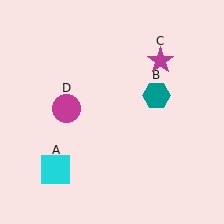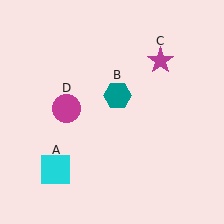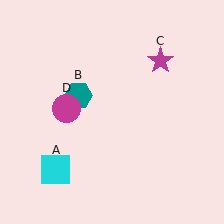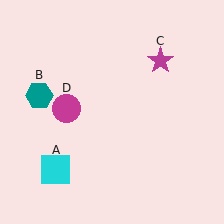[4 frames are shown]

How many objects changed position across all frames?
1 object changed position: teal hexagon (object B).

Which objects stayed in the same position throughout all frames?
Cyan square (object A) and magenta star (object C) and magenta circle (object D) remained stationary.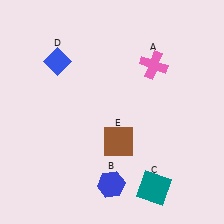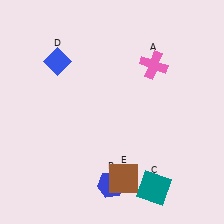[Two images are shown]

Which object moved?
The brown square (E) moved down.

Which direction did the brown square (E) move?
The brown square (E) moved down.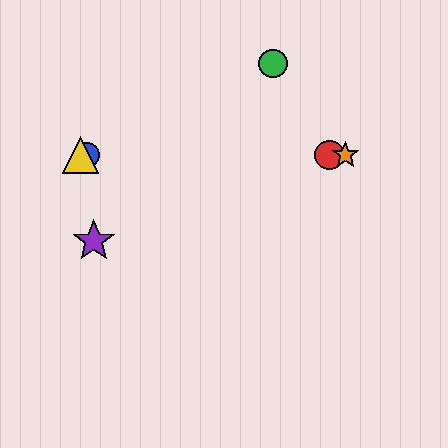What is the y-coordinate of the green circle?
The green circle is at y≈64.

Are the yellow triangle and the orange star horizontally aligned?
Yes, both are at y≈155.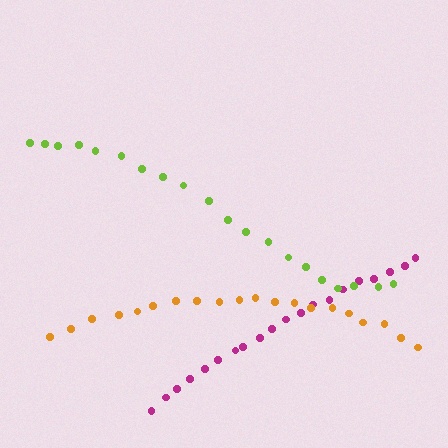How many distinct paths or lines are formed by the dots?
There are 3 distinct paths.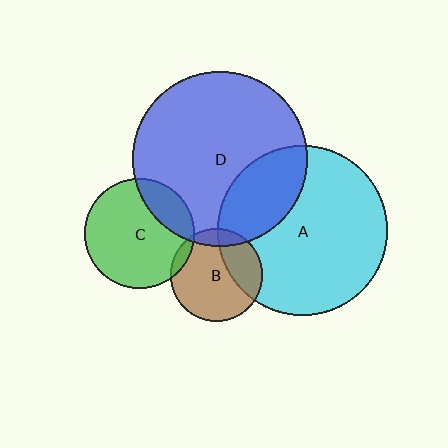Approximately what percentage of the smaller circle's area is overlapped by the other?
Approximately 5%.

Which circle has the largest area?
Circle D (blue).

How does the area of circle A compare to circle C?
Approximately 2.4 times.